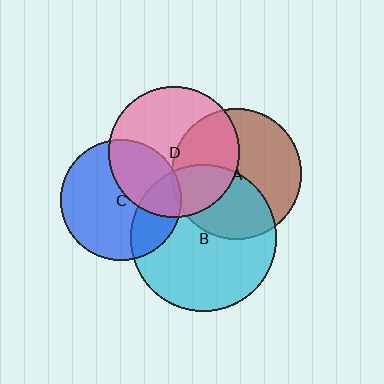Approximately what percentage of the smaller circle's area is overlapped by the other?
Approximately 35%.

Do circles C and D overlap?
Yes.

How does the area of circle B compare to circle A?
Approximately 1.2 times.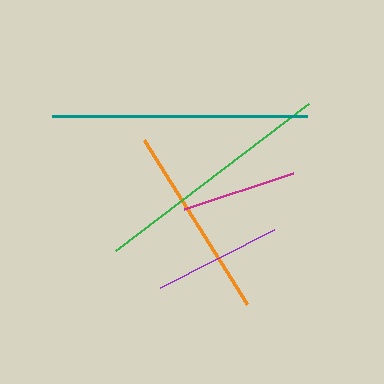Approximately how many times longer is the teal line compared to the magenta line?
The teal line is approximately 2.2 times the length of the magenta line.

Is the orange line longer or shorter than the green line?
The green line is longer than the orange line.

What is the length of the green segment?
The green segment is approximately 242 pixels long.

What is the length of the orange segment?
The orange segment is approximately 193 pixels long.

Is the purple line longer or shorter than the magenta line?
The purple line is longer than the magenta line.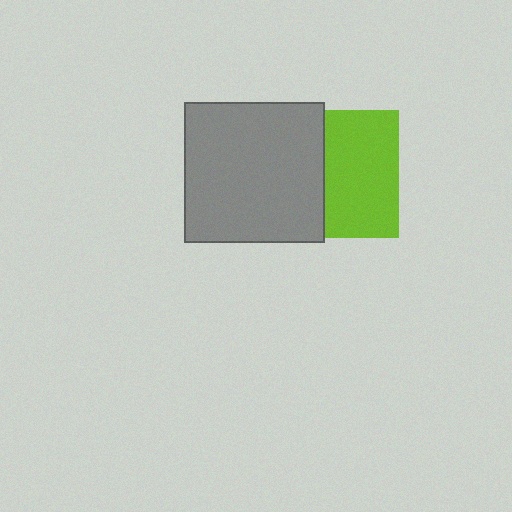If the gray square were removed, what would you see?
You would see the complete lime square.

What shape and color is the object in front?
The object in front is a gray square.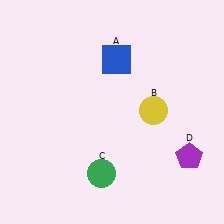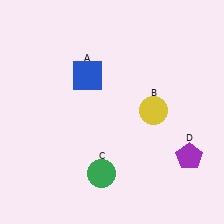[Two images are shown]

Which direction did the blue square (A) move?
The blue square (A) moved left.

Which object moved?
The blue square (A) moved left.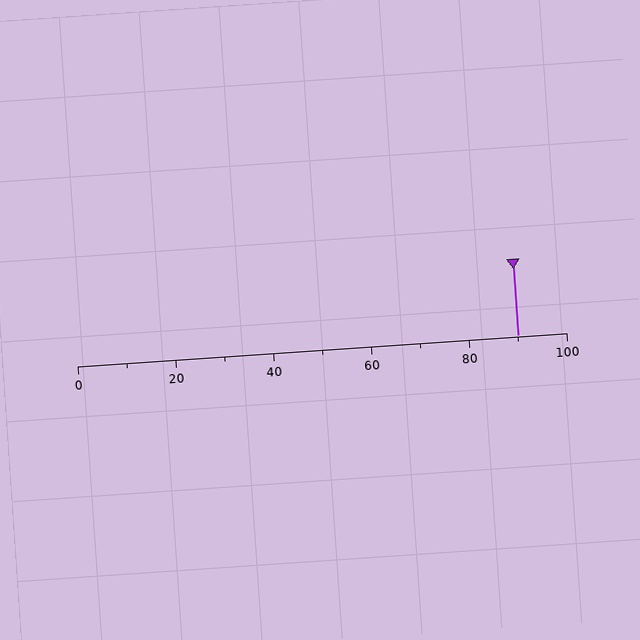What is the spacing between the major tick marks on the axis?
The major ticks are spaced 20 apart.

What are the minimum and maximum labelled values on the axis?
The axis runs from 0 to 100.